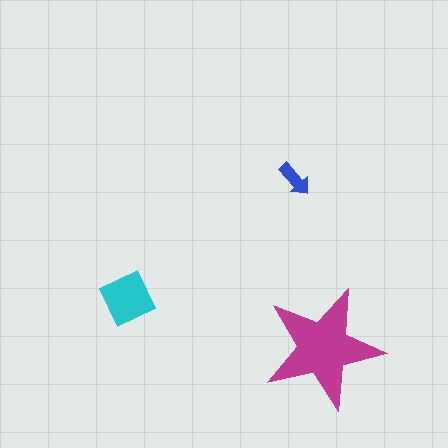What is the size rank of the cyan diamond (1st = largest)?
2nd.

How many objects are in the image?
There are 3 objects in the image.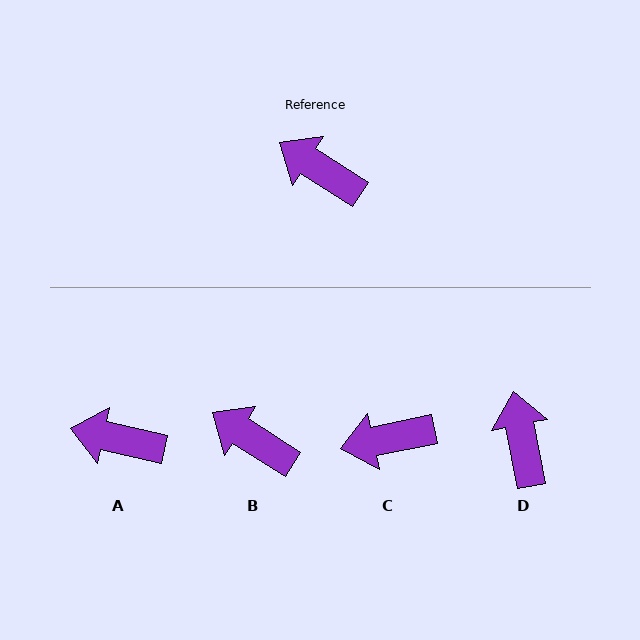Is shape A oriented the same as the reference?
No, it is off by about 20 degrees.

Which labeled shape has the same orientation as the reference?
B.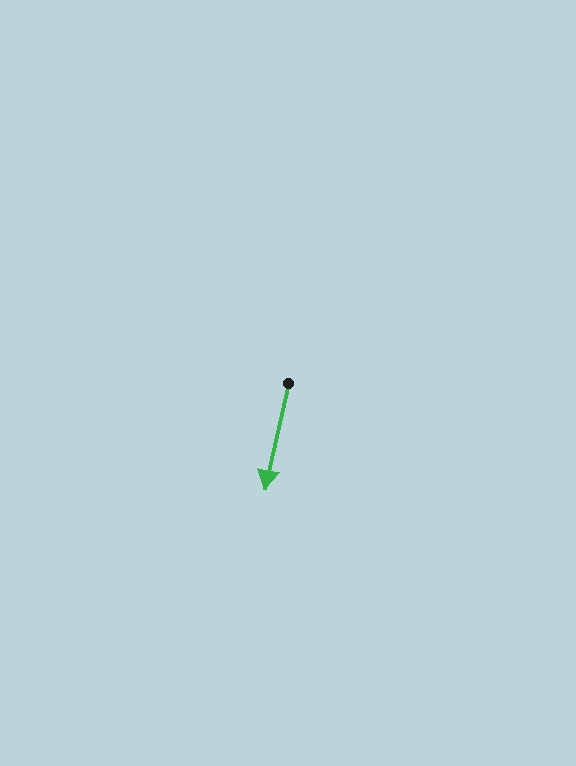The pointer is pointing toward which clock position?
Roughly 6 o'clock.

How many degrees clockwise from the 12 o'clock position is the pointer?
Approximately 193 degrees.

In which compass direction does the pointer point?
South.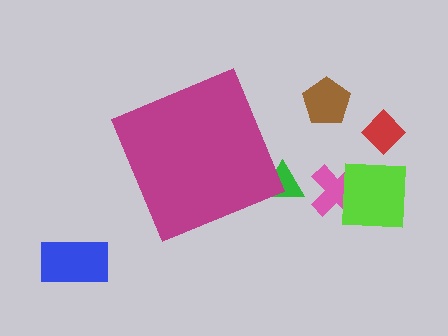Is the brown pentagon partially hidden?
No, the brown pentagon is fully visible.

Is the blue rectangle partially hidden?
No, the blue rectangle is fully visible.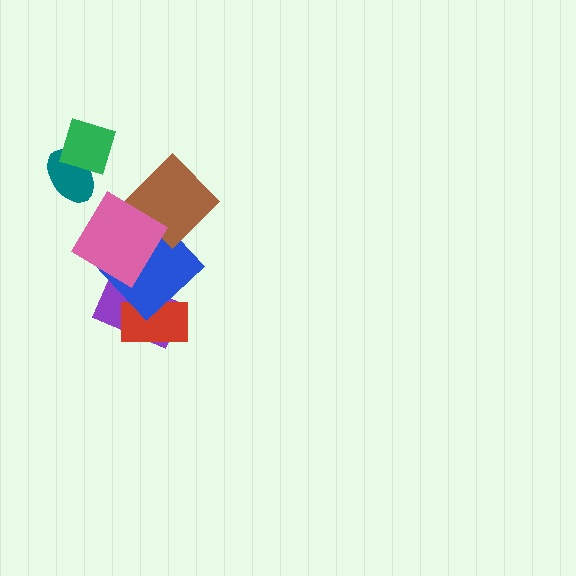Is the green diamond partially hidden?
No, no other shape covers it.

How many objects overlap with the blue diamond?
4 objects overlap with the blue diamond.